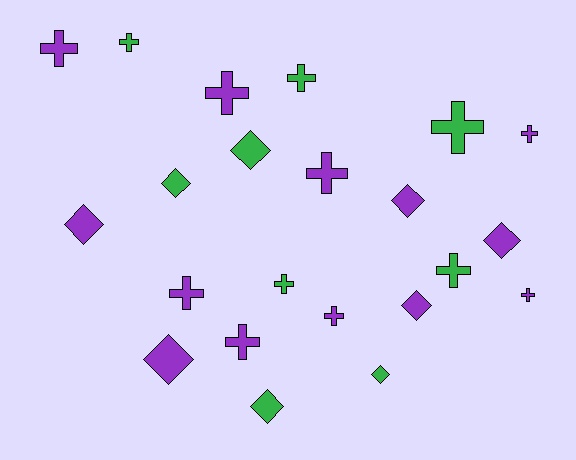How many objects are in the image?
There are 22 objects.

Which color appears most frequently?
Purple, with 13 objects.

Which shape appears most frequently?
Cross, with 13 objects.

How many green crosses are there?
There are 5 green crosses.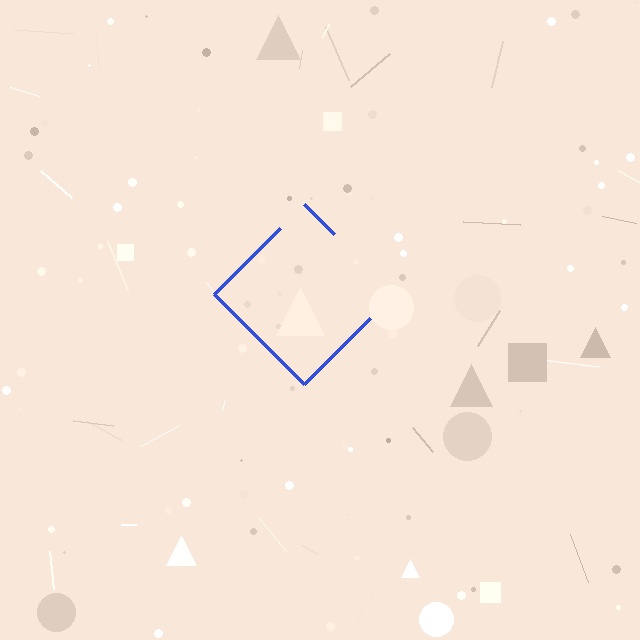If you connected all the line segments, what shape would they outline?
They would outline a diamond.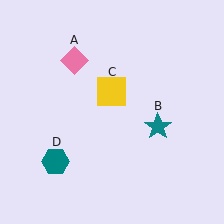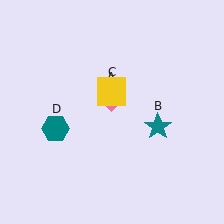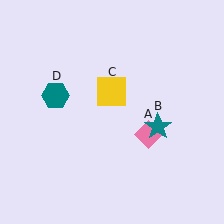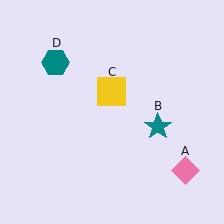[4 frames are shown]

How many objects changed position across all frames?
2 objects changed position: pink diamond (object A), teal hexagon (object D).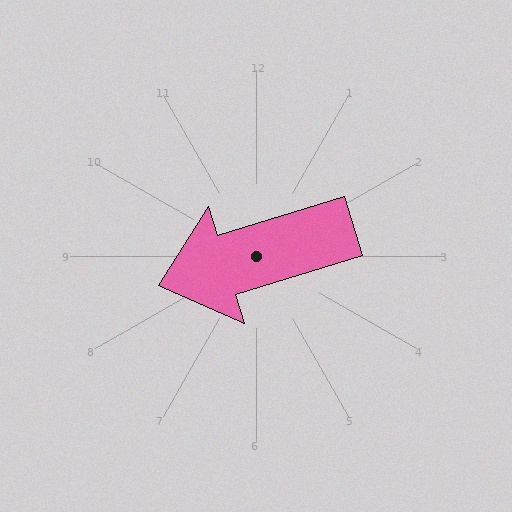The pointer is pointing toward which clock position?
Roughly 8 o'clock.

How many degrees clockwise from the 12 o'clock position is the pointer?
Approximately 253 degrees.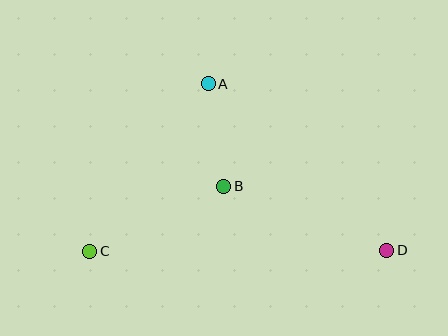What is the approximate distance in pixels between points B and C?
The distance between B and C is approximately 149 pixels.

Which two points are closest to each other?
Points A and B are closest to each other.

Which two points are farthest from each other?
Points C and D are farthest from each other.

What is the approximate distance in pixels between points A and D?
The distance between A and D is approximately 244 pixels.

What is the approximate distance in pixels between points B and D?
The distance between B and D is approximately 175 pixels.